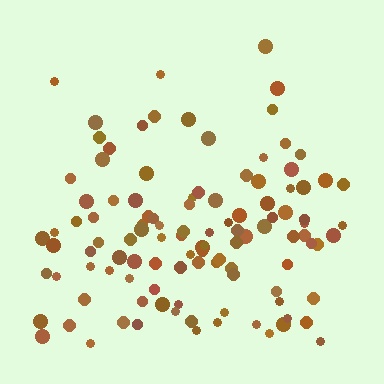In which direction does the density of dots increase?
From top to bottom, with the bottom side densest.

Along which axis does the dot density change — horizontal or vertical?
Vertical.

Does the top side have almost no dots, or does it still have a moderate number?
Still a moderate number, just noticeably fewer than the bottom.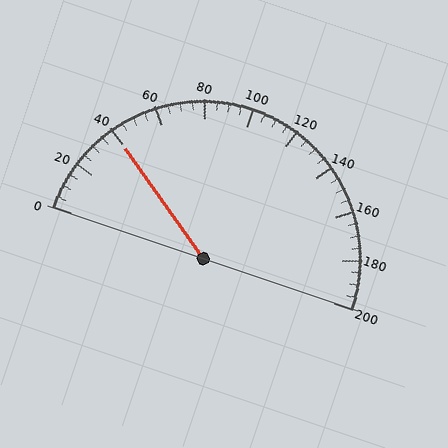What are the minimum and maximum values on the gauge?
The gauge ranges from 0 to 200.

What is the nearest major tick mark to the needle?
The nearest major tick mark is 40.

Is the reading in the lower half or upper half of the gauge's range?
The reading is in the lower half of the range (0 to 200).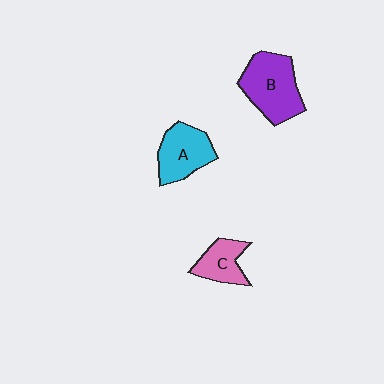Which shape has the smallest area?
Shape C (pink).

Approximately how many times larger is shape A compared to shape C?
Approximately 1.4 times.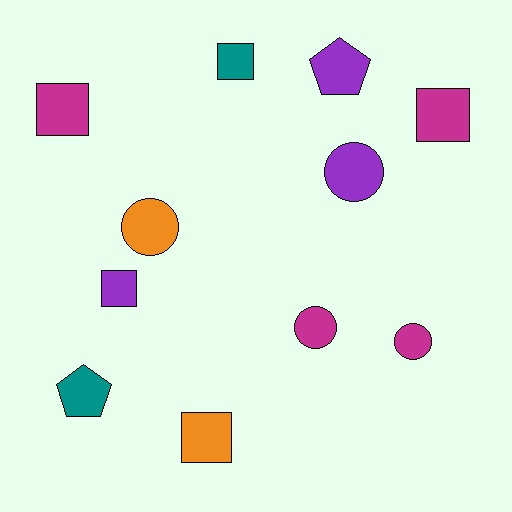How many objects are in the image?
There are 11 objects.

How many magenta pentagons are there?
There are no magenta pentagons.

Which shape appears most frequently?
Square, with 5 objects.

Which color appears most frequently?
Magenta, with 4 objects.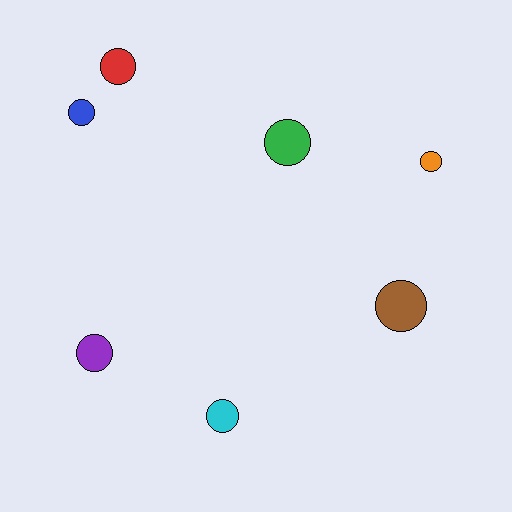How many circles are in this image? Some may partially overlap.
There are 7 circles.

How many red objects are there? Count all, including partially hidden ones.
There is 1 red object.